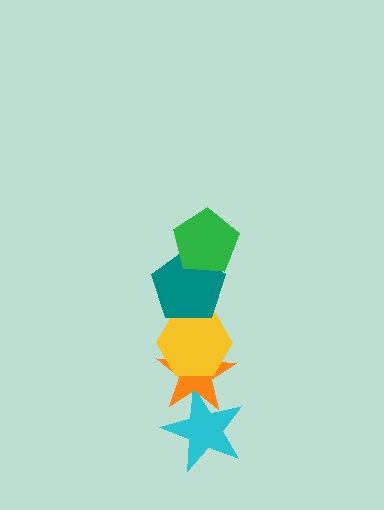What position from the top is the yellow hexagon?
The yellow hexagon is 3rd from the top.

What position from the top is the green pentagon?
The green pentagon is 1st from the top.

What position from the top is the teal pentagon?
The teal pentagon is 2nd from the top.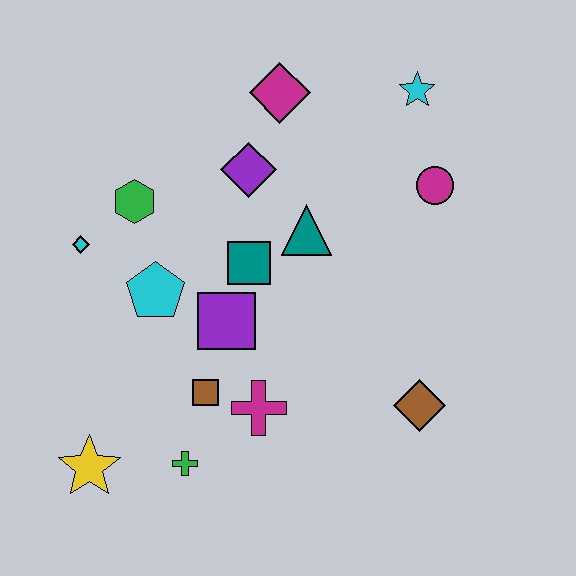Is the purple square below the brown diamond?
No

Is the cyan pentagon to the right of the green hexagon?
Yes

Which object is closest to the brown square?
The magenta cross is closest to the brown square.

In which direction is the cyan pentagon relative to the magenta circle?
The cyan pentagon is to the left of the magenta circle.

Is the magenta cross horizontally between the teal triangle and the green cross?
Yes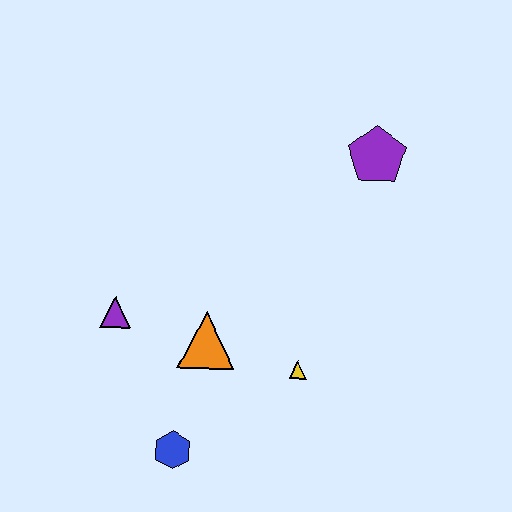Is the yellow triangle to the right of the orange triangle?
Yes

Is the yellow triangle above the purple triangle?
No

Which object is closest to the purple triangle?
The orange triangle is closest to the purple triangle.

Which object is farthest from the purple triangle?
The purple pentagon is farthest from the purple triangle.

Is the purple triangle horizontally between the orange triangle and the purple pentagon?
No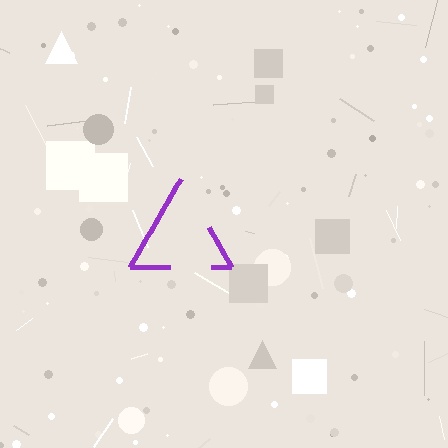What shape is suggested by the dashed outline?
The dashed outline suggests a triangle.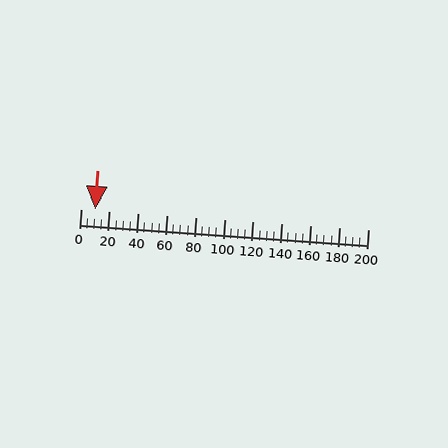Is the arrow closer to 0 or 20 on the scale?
The arrow is closer to 20.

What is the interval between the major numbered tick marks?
The major tick marks are spaced 20 units apart.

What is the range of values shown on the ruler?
The ruler shows values from 0 to 200.